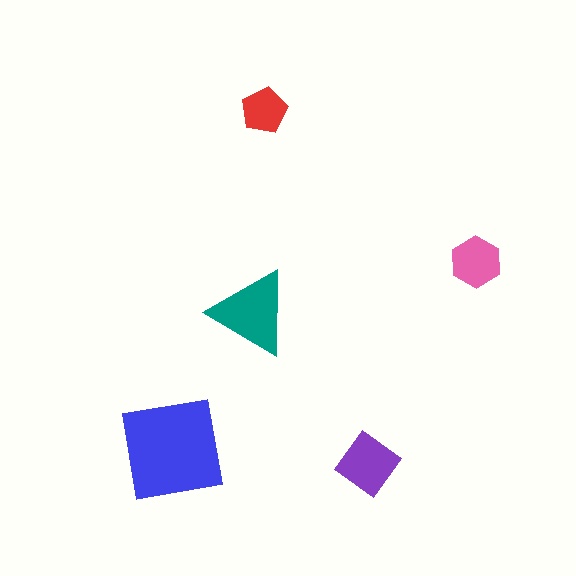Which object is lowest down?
The purple diamond is bottommost.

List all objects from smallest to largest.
The red pentagon, the pink hexagon, the purple diamond, the teal triangle, the blue square.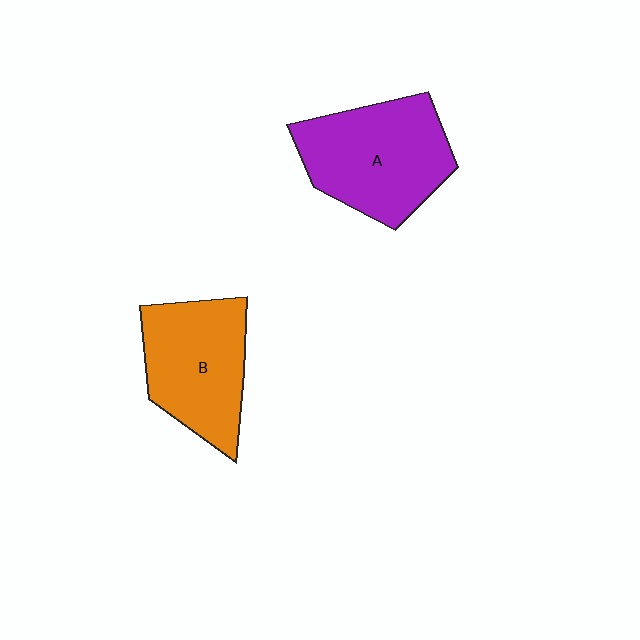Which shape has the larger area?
Shape A (purple).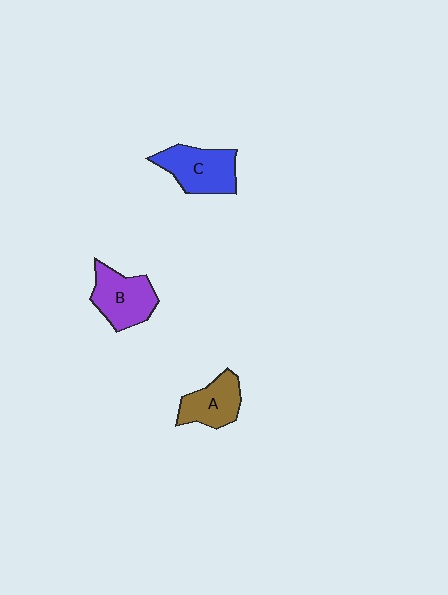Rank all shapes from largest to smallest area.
From largest to smallest: C (blue), B (purple), A (brown).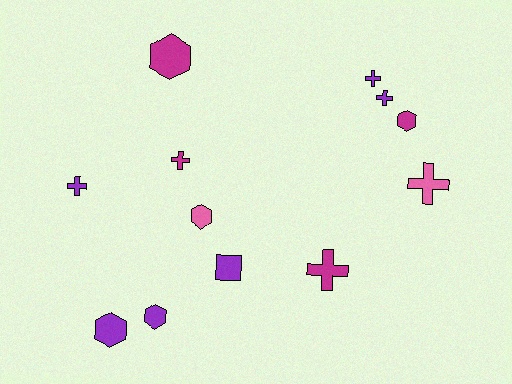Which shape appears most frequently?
Cross, with 6 objects.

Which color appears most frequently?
Purple, with 6 objects.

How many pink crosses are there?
There is 1 pink cross.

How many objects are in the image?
There are 12 objects.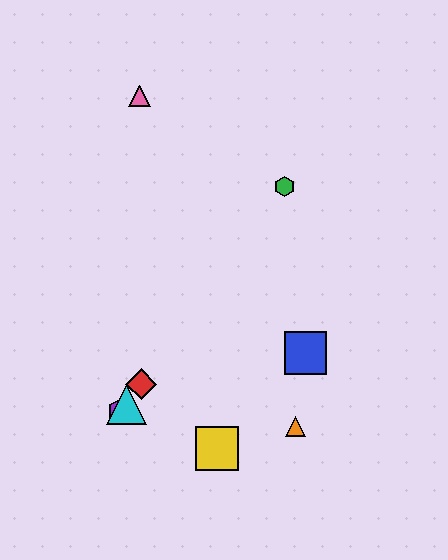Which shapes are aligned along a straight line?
The red diamond, the green hexagon, the purple hexagon, the cyan triangle are aligned along a straight line.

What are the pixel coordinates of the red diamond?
The red diamond is at (141, 384).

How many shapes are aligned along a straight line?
4 shapes (the red diamond, the green hexagon, the purple hexagon, the cyan triangle) are aligned along a straight line.